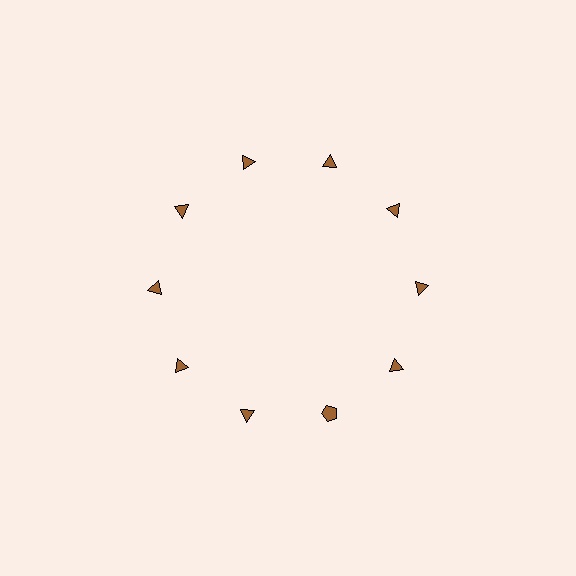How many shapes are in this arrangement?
There are 10 shapes arranged in a ring pattern.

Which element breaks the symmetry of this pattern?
The brown pentagon at roughly the 5 o'clock position breaks the symmetry. All other shapes are brown triangles.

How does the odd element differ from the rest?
It has a different shape: pentagon instead of triangle.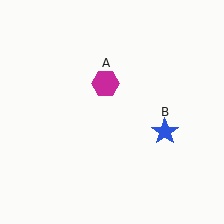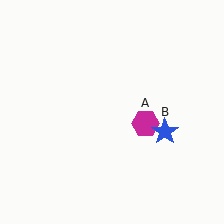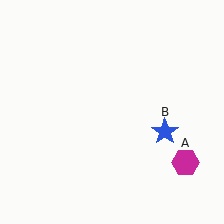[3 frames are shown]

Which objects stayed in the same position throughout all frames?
Blue star (object B) remained stationary.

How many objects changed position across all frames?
1 object changed position: magenta hexagon (object A).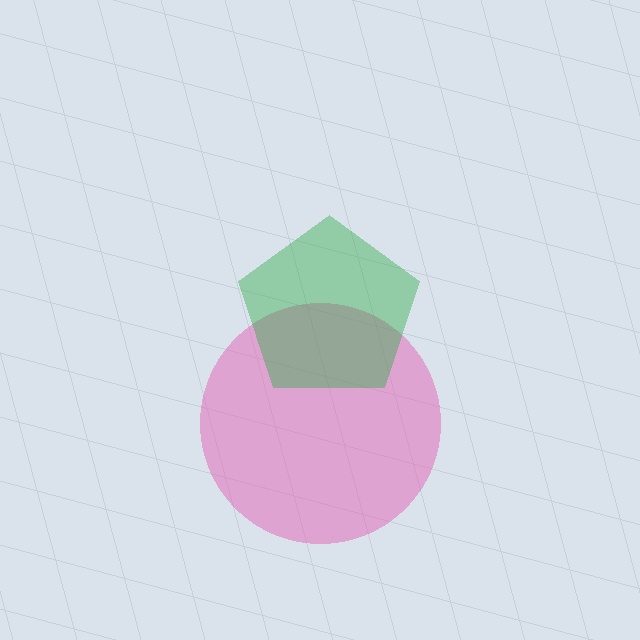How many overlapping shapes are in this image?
There are 2 overlapping shapes in the image.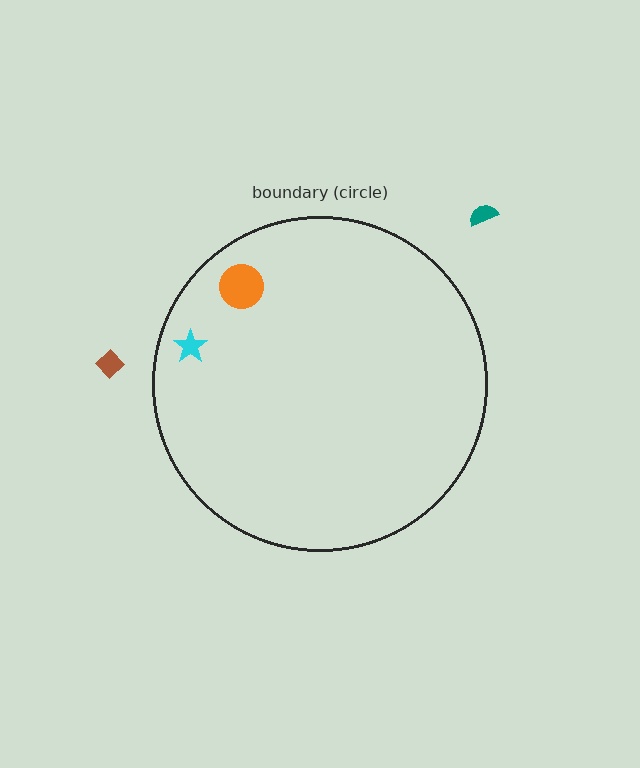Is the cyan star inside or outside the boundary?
Inside.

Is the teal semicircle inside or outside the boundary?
Outside.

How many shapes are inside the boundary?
2 inside, 2 outside.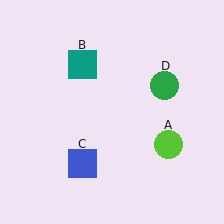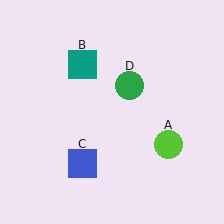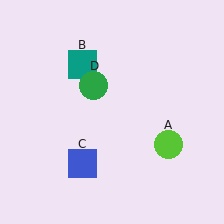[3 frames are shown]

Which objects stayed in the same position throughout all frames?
Lime circle (object A) and teal square (object B) and blue square (object C) remained stationary.